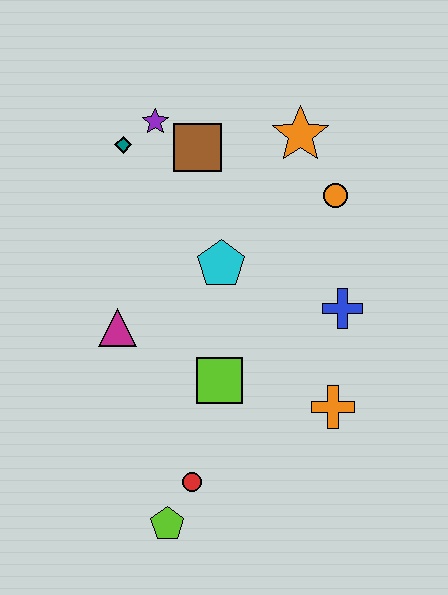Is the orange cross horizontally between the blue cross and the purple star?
Yes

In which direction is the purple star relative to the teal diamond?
The purple star is to the right of the teal diamond.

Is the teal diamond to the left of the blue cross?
Yes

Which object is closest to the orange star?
The orange circle is closest to the orange star.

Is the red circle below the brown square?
Yes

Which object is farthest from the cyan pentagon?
The lime pentagon is farthest from the cyan pentagon.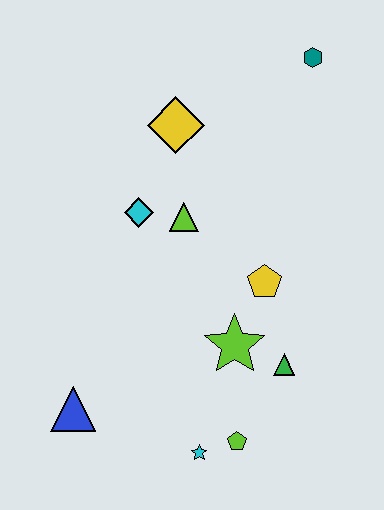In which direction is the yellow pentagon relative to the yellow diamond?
The yellow pentagon is below the yellow diamond.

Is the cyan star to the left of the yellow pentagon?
Yes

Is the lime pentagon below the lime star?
Yes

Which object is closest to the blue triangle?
The cyan star is closest to the blue triangle.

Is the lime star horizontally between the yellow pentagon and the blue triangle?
Yes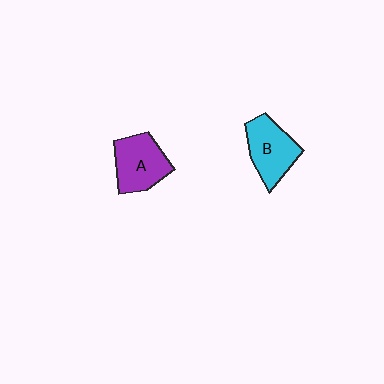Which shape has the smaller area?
Shape B (cyan).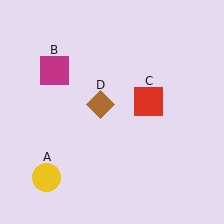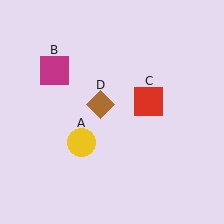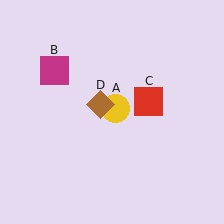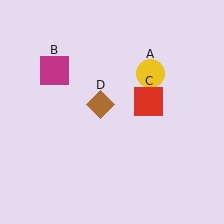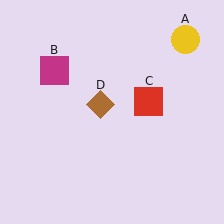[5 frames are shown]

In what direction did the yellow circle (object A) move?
The yellow circle (object A) moved up and to the right.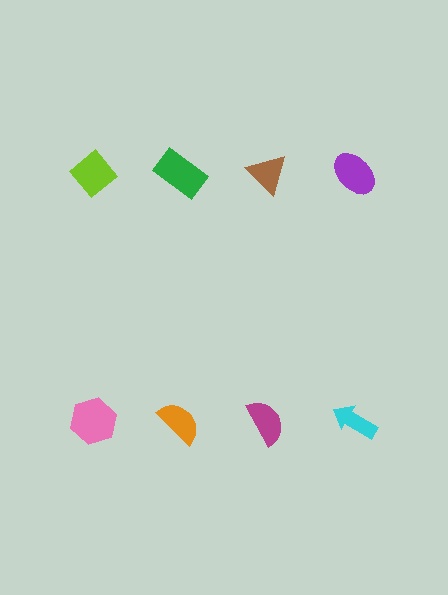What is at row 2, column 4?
A cyan arrow.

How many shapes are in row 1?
4 shapes.